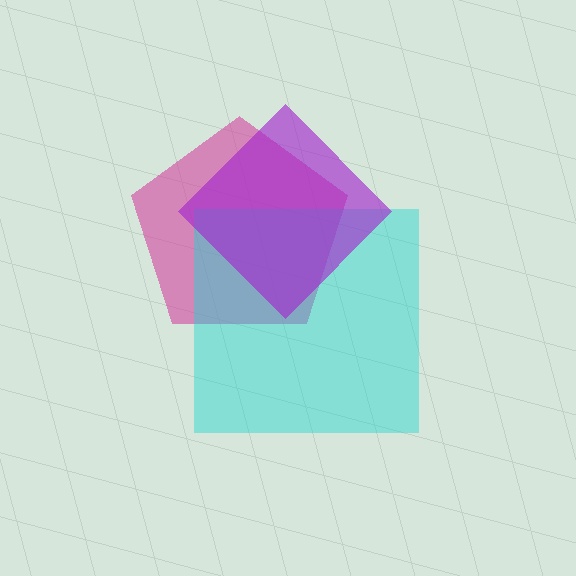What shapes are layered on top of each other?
The layered shapes are: a magenta pentagon, a cyan square, a purple diamond.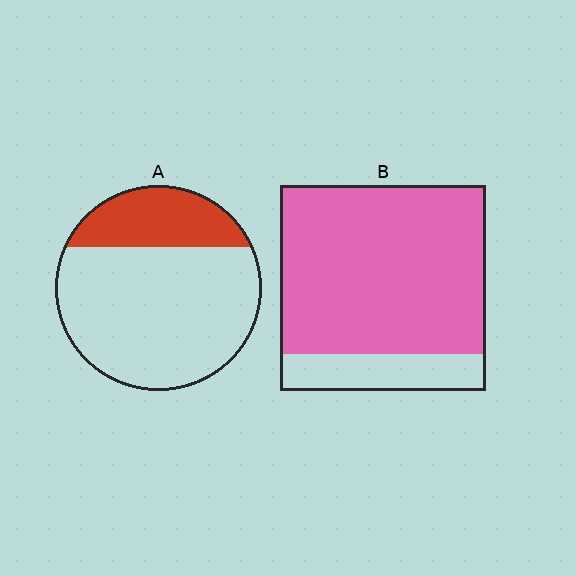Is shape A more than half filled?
No.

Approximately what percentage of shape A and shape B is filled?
A is approximately 25% and B is approximately 80%.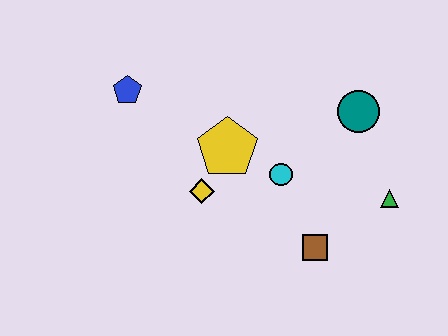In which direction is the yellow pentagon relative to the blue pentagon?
The yellow pentagon is to the right of the blue pentagon.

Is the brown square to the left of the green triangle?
Yes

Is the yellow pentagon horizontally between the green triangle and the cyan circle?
No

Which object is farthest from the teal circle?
The blue pentagon is farthest from the teal circle.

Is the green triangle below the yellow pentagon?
Yes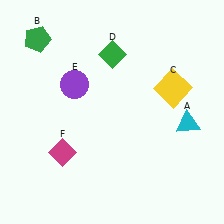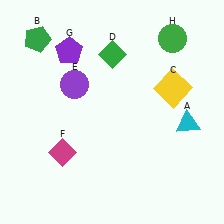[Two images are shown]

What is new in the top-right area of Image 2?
A green circle (H) was added in the top-right area of Image 2.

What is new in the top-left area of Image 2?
A purple pentagon (G) was added in the top-left area of Image 2.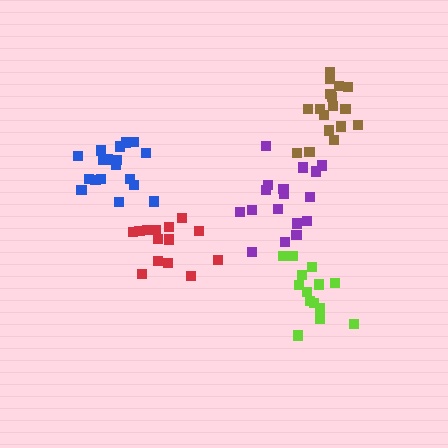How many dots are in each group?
Group 1: 14 dots, Group 2: 14 dots, Group 3: 17 dots, Group 4: 18 dots, Group 5: 17 dots (80 total).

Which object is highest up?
The brown cluster is topmost.